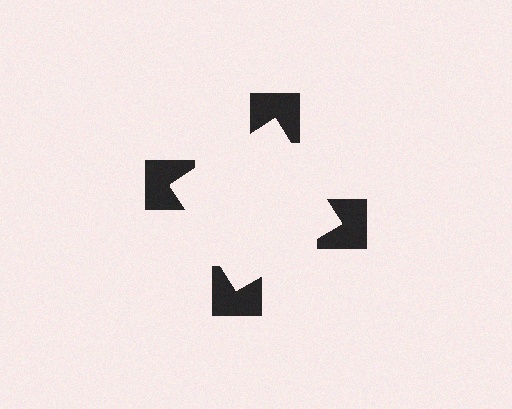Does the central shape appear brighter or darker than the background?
It typically appears slightly brighter than the background, even though no actual brightness change is drawn.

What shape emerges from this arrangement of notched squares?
An illusory square — its edges are inferred from the aligned wedge cuts in the notched squares, not physically drawn.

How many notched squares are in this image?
There are 4 — one at each vertex of the illusory square.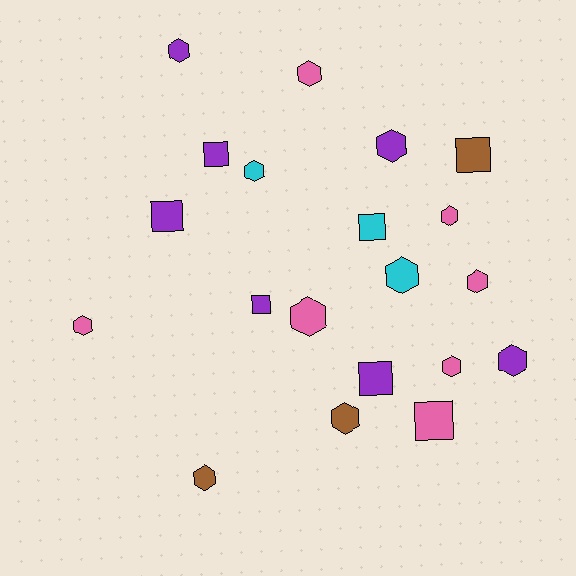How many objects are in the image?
There are 20 objects.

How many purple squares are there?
There are 4 purple squares.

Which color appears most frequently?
Purple, with 7 objects.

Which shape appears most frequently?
Hexagon, with 13 objects.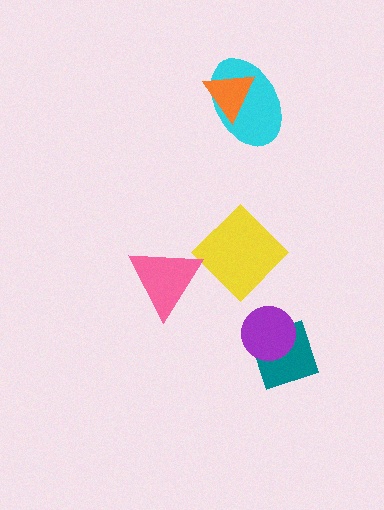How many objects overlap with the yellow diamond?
1 object overlaps with the yellow diamond.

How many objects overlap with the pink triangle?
1 object overlaps with the pink triangle.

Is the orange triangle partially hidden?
No, no other shape covers it.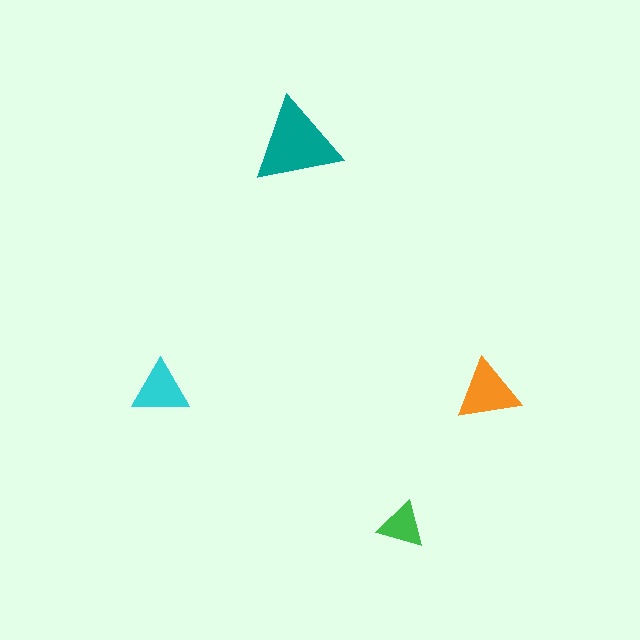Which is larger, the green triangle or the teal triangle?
The teal one.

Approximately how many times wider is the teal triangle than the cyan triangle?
About 1.5 times wider.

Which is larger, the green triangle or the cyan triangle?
The cyan one.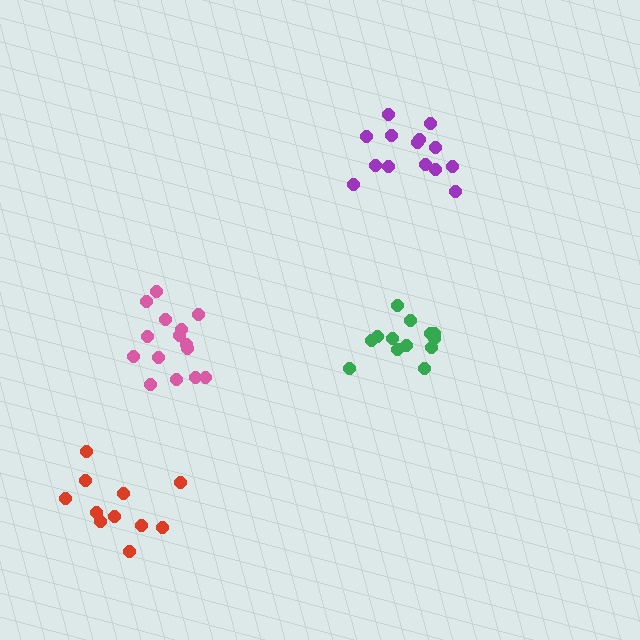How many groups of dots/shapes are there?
There are 4 groups.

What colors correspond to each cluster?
The clusters are colored: purple, green, pink, red.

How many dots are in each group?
Group 1: 14 dots, Group 2: 13 dots, Group 3: 15 dots, Group 4: 11 dots (53 total).